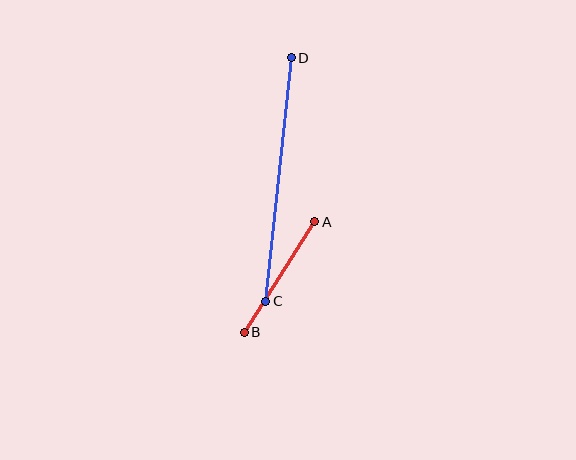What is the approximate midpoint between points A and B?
The midpoint is at approximately (279, 277) pixels.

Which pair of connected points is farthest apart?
Points C and D are farthest apart.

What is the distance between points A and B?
The distance is approximately 131 pixels.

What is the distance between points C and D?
The distance is approximately 245 pixels.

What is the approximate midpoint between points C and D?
The midpoint is at approximately (278, 180) pixels.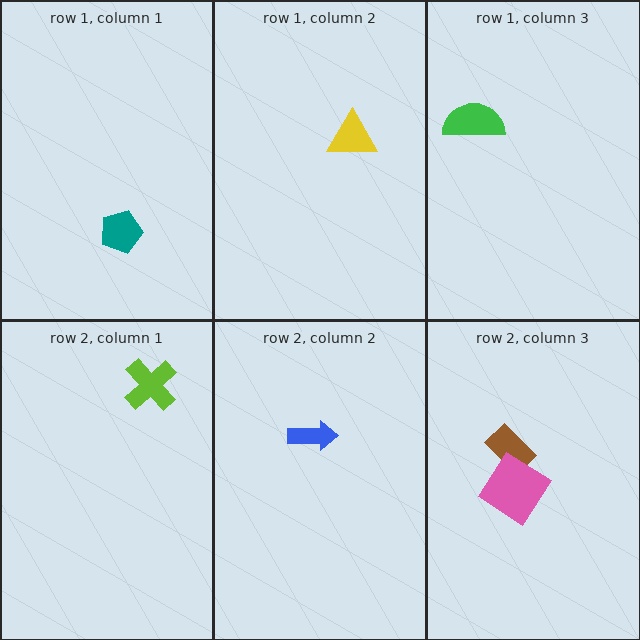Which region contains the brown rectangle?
The row 2, column 3 region.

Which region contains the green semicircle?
The row 1, column 3 region.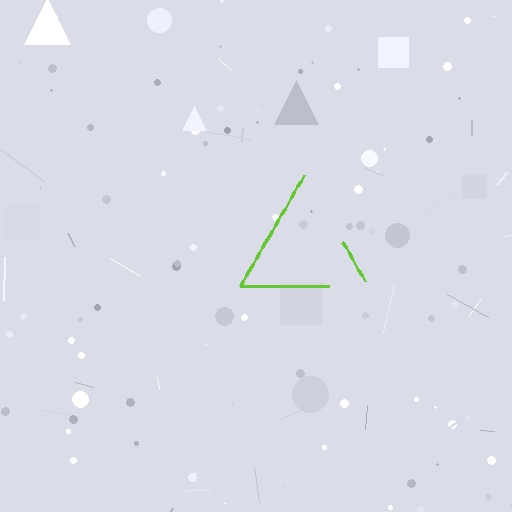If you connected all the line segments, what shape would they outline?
They would outline a triangle.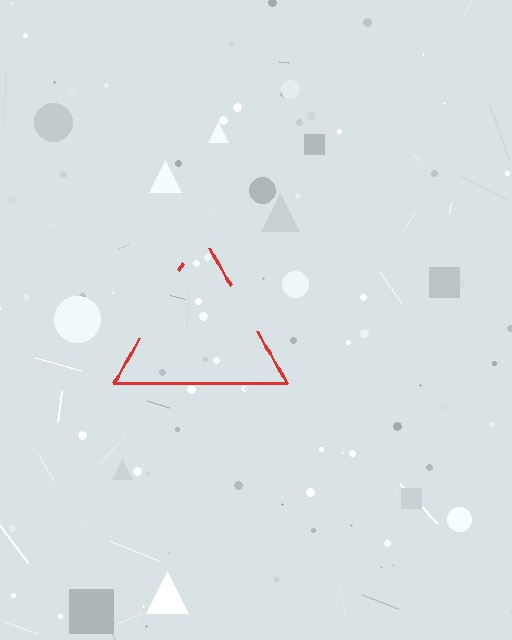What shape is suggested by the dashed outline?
The dashed outline suggests a triangle.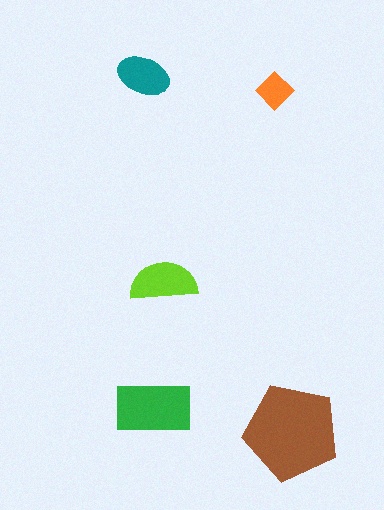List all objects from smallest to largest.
The orange diamond, the teal ellipse, the lime semicircle, the green rectangle, the brown pentagon.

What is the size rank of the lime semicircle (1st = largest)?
3rd.